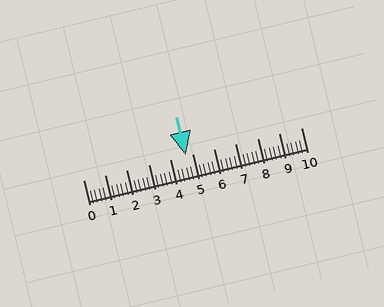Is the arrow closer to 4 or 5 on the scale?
The arrow is closer to 5.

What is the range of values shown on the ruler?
The ruler shows values from 0 to 10.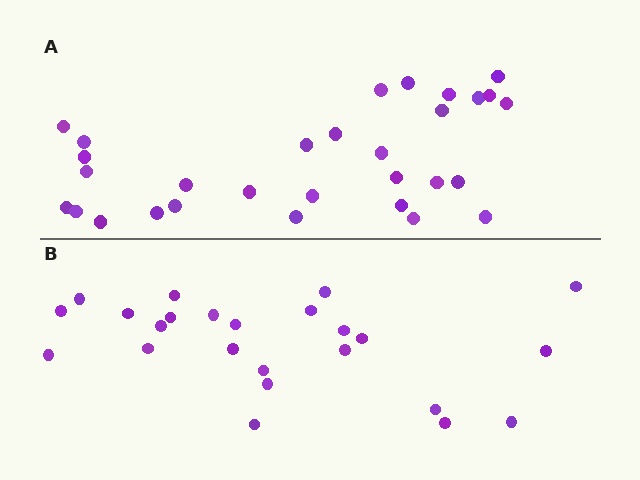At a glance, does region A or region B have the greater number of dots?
Region A (the top region) has more dots.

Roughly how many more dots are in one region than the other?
Region A has about 6 more dots than region B.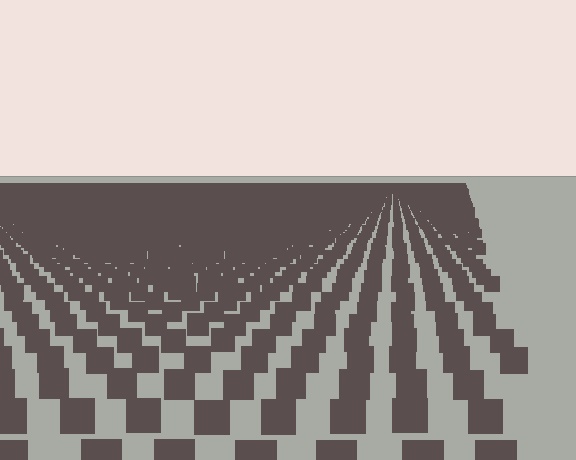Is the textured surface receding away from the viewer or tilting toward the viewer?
The surface is receding away from the viewer. Texture elements get smaller and denser toward the top.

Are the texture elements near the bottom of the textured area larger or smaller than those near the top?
Larger. Near the bottom, elements are closer to the viewer and appear at a bigger on-screen size.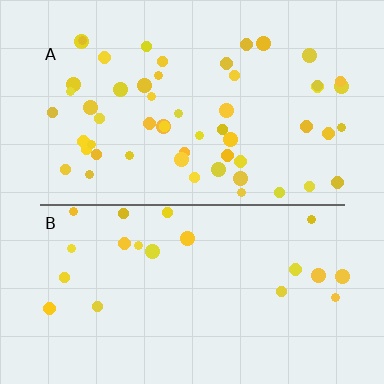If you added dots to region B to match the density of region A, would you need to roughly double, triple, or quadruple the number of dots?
Approximately triple.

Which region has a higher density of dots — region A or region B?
A (the top).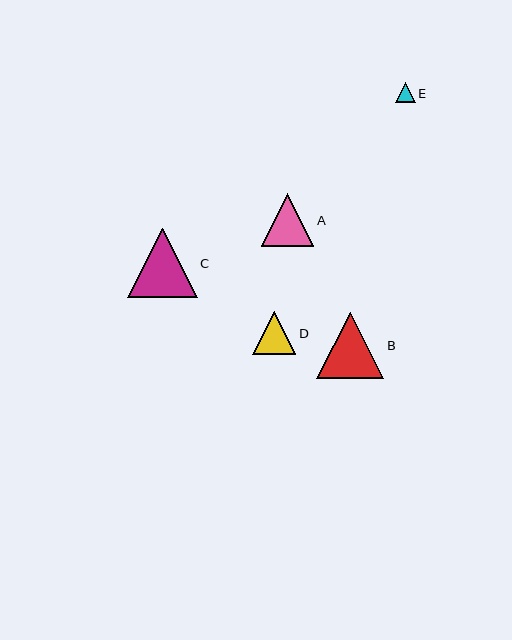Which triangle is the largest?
Triangle C is the largest with a size of approximately 69 pixels.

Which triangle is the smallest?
Triangle E is the smallest with a size of approximately 20 pixels.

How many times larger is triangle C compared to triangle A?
Triangle C is approximately 1.3 times the size of triangle A.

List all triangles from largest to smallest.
From largest to smallest: C, B, A, D, E.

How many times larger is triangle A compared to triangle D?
Triangle A is approximately 1.2 times the size of triangle D.